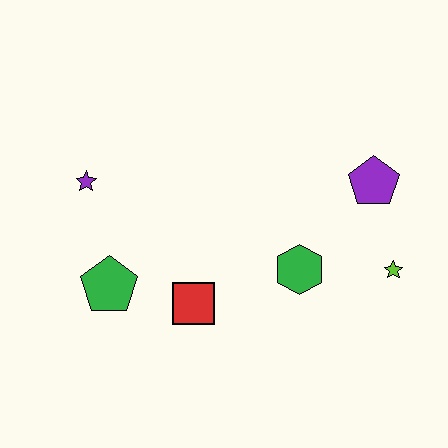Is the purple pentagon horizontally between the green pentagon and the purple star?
No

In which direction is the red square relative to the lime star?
The red square is to the left of the lime star.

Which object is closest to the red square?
The green pentagon is closest to the red square.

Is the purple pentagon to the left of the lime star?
Yes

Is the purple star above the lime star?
Yes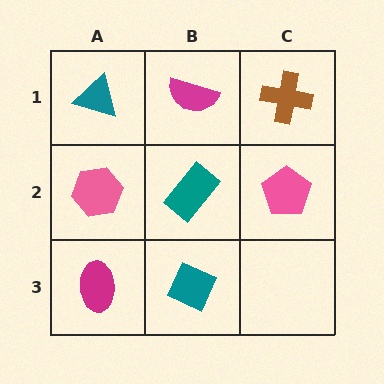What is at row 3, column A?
A magenta ellipse.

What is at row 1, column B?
A magenta semicircle.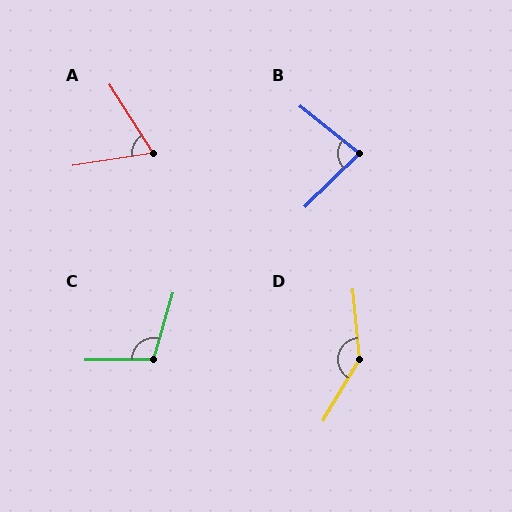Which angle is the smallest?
A, at approximately 66 degrees.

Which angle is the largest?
D, at approximately 144 degrees.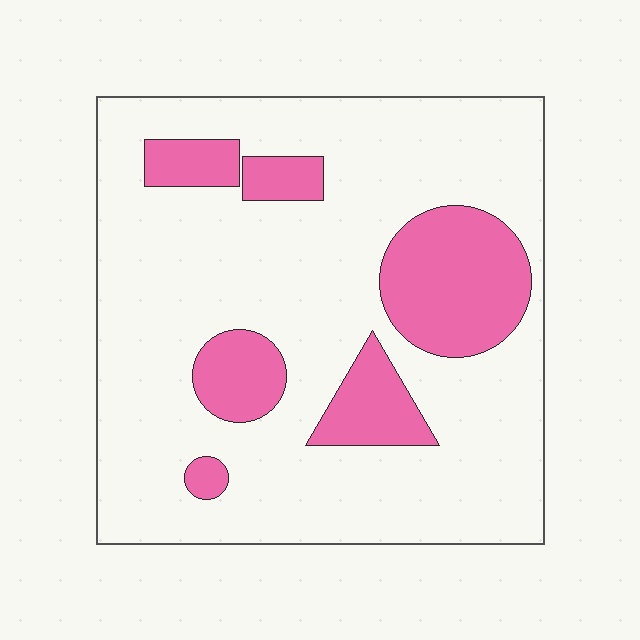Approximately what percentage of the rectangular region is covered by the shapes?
Approximately 20%.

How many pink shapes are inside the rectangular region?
6.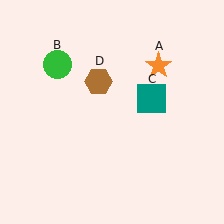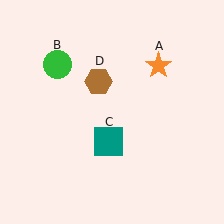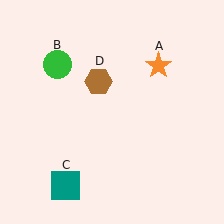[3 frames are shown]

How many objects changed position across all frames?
1 object changed position: teal square (object C).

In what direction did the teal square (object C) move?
The teal square (object C) moved down and to the left.